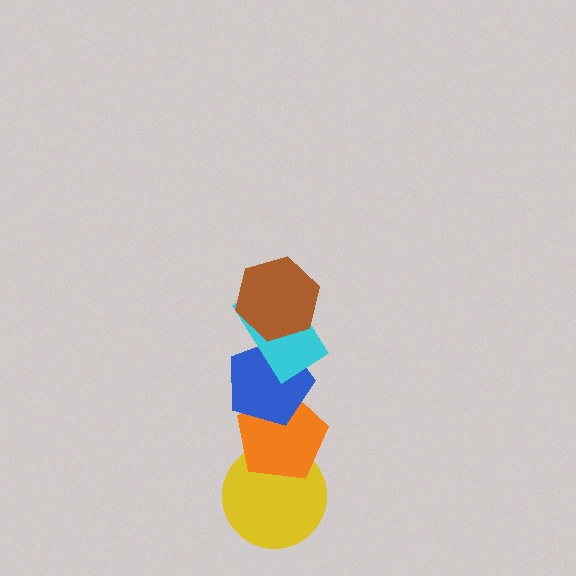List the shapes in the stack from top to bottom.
From top to bottom: the brown hexagon, the cyan rectangle, the blue pentagon, the orange pentagon, the yellow circle.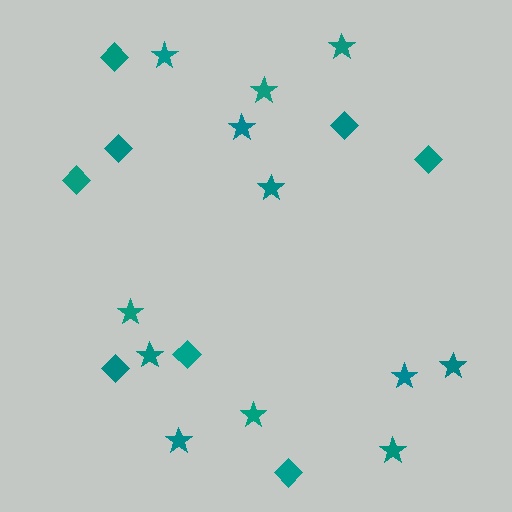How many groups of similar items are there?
There are 2 groups: one group of stars (12) and one group of diamonds (8).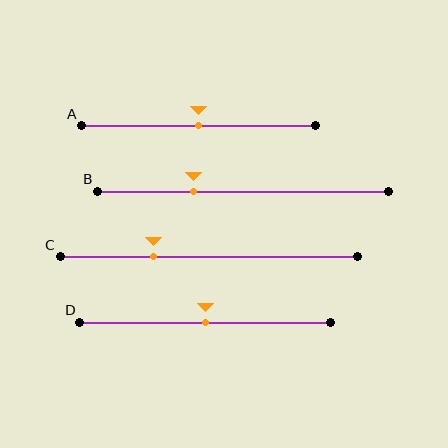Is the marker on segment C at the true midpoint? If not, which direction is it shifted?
No, the marker on segment C is shifted to the left by about 19% of the segment length.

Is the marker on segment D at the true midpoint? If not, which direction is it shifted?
Yes, the marker on segment D is at the true midpoint.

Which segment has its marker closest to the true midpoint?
Segment A has its marker closest to the true midpoint.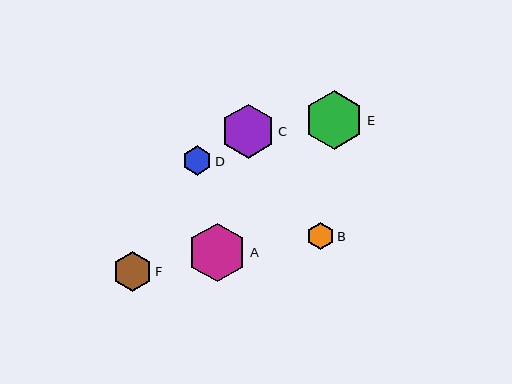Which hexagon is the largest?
Hexagon E is the largest with a size of approximately 59 pixels.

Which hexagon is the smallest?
Hexagon B is the smallest with a size of approximately 27 pixels.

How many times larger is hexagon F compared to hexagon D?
Hexagon F is approximately 1.3 times the size of hexagon D.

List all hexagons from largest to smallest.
From largest to smallest: E, A, C, F, D, B.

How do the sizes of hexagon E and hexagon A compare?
Hexagon E and hexagon A are approximately the same size.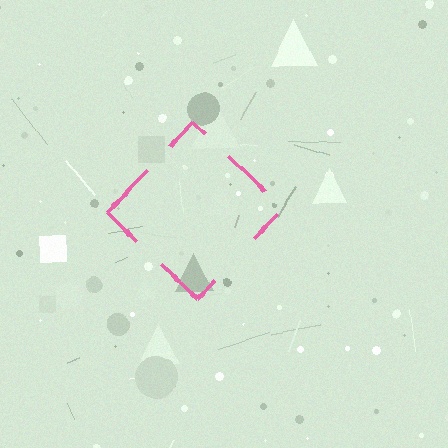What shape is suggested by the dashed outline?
The dashed outline suggests a diamond.